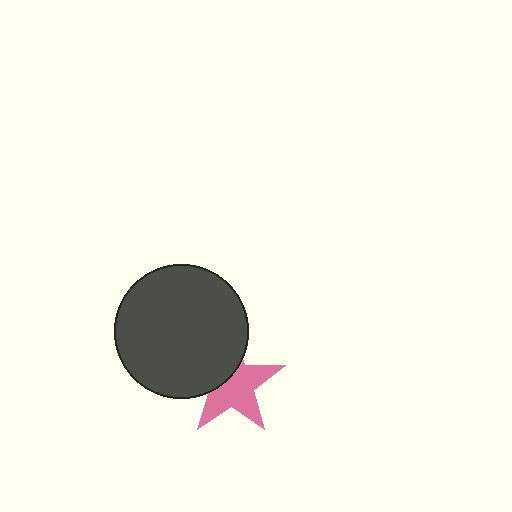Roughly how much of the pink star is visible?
About half of it is visible (roughly 63%).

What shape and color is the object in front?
The object in front is a dark gray circle.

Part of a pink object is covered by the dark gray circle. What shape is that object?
It is a star.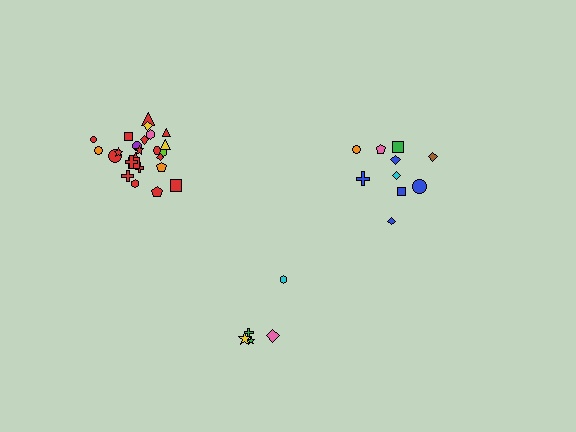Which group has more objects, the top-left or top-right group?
The top-left group.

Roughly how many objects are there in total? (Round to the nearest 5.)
Roughly 40 objects in total.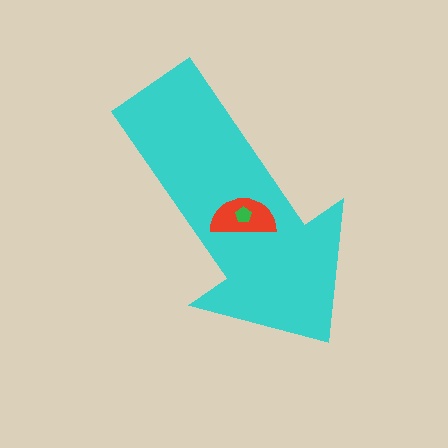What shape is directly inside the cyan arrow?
The red semicircle.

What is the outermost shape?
The cyan arrow.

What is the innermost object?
The green pentagon.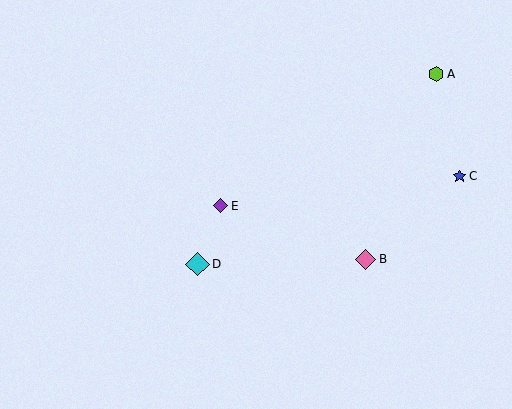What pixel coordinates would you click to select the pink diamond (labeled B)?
Click at (365, 259) to select the pink diamond B.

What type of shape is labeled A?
Shape A is a lime hexagon.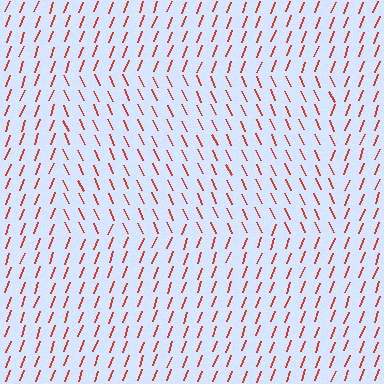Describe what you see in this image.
The image is filled with small red line segments. A rectangle region in the image has lines oriented differently from the surrounding lines, creating a visible texture boundary.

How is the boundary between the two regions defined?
The boundary is defined purely by a change in line orientation (approximately 45 degrees difference). All lines are the same color and thickness.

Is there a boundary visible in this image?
Yes, there is a texture boundary formed by a change in line orientation.